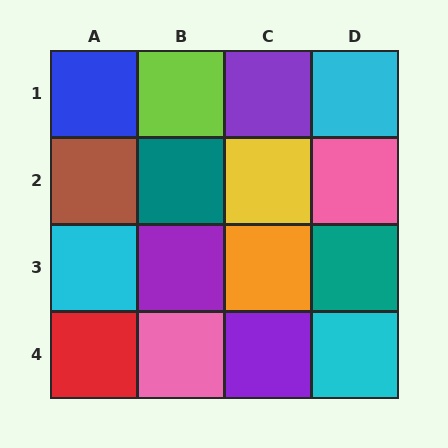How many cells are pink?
2 cells are pink.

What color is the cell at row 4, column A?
Red.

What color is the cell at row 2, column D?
Pink.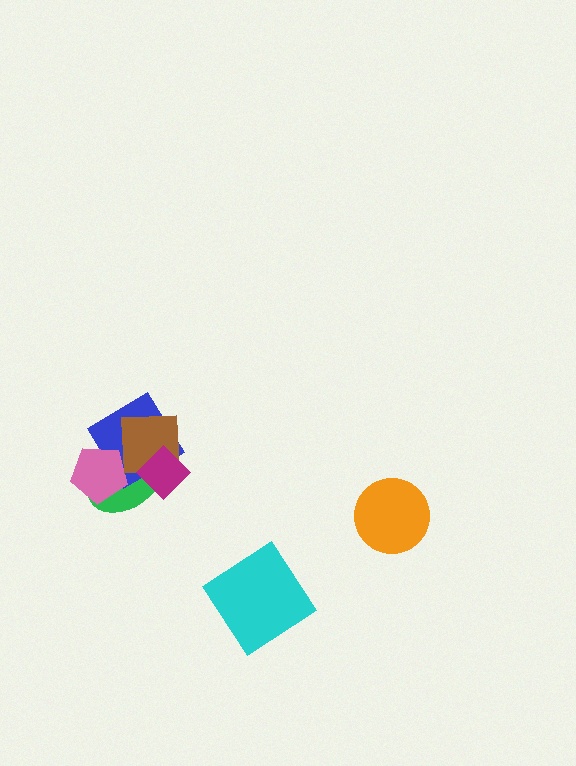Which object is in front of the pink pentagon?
The brown square is in front of the pink pentagon.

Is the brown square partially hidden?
Yes, it is partially covered by another shape.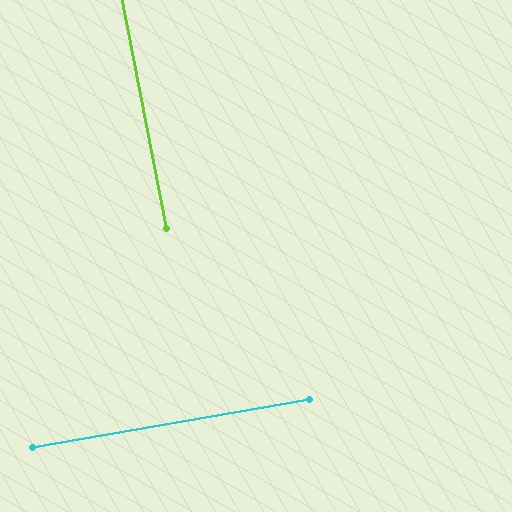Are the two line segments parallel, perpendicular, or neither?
Perpendicular — they meet at approximately 89°.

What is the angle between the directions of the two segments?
Approximately 89 degrees.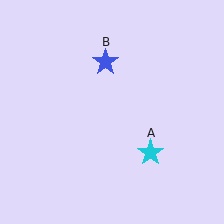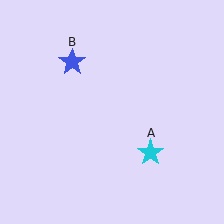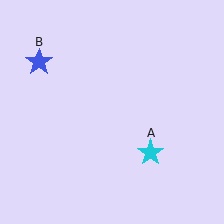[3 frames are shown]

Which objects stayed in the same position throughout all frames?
Cyan star (object A) remained stationary.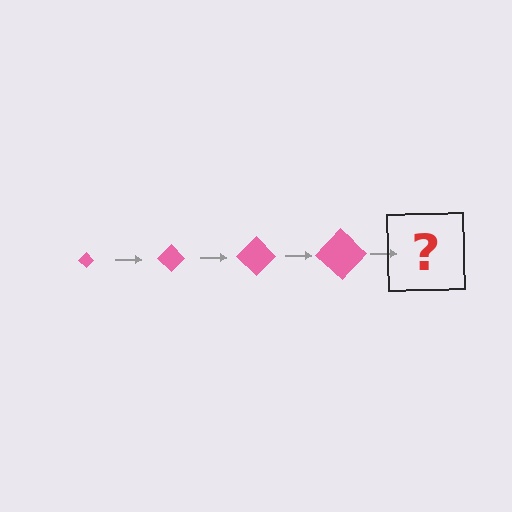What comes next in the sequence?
The next element should be a pink diamond, larger than the previous one.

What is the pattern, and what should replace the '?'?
The pattern is that the diamond gets progressively larger each step. The '?' should be a pink diamond, larger than the previous one.